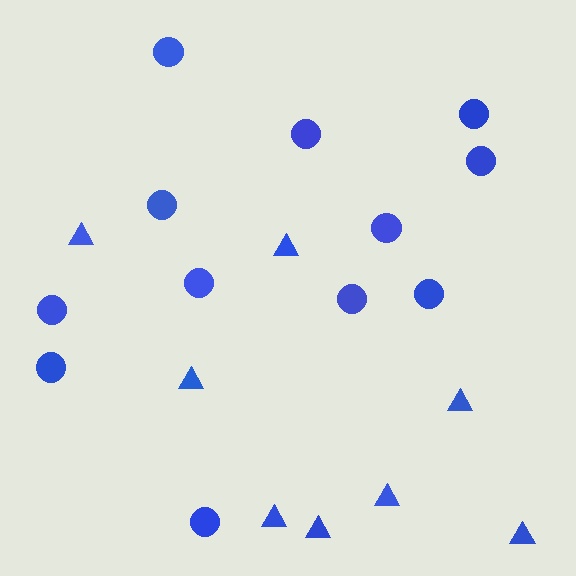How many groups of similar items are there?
There are 2 groups: one group of triangles (8) and one group of circles (12).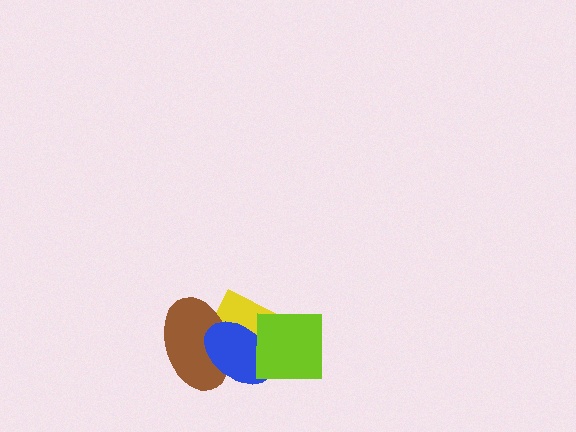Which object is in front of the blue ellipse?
The lime square is in front of the blue ellipse.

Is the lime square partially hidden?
No, no other shape covers it.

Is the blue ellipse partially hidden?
Yes, it is partially covered by another shape.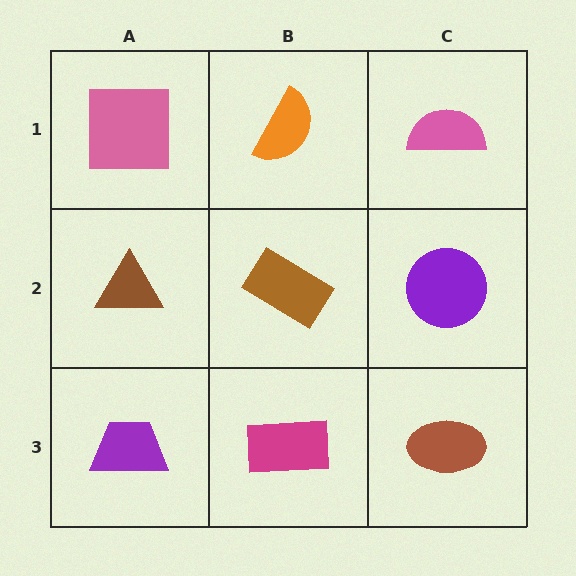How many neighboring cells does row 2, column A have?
3.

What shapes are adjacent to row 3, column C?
A purple circle (row 2, column C), a magenta rectangle (row 3, column B).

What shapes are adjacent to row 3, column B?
A brown rectangle (row 2, column B), a purple trapezoid (row 3, column A), a brown ellipse (row 3, column C).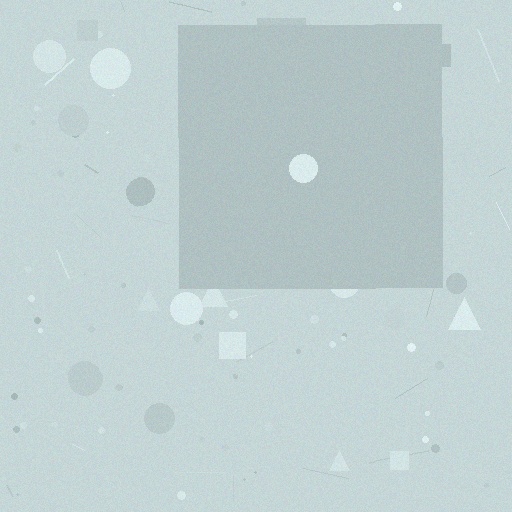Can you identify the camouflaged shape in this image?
The camouflaged shape is a square.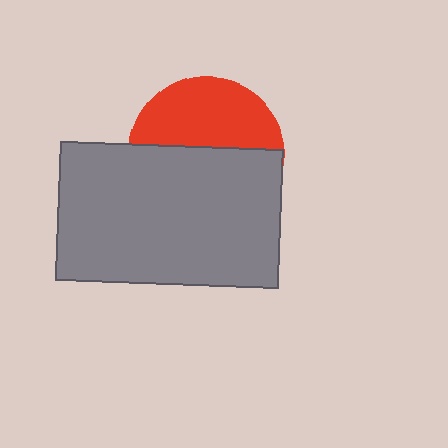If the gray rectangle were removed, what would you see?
You would see the complete red circle.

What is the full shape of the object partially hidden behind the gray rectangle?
The partially hidden object is a red circle.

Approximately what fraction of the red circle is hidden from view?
Roughly 56% of the red circle is hidden behind the gray rectangle.